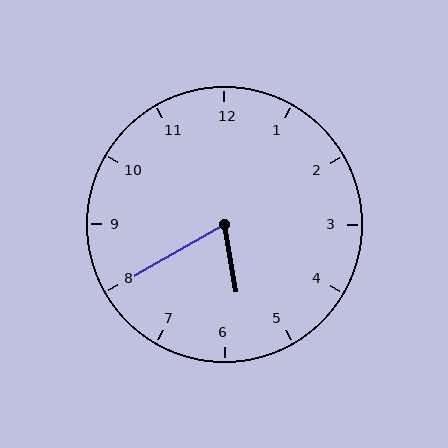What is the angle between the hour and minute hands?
Approximately 70 degrees.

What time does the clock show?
5:40.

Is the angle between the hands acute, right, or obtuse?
It is acute.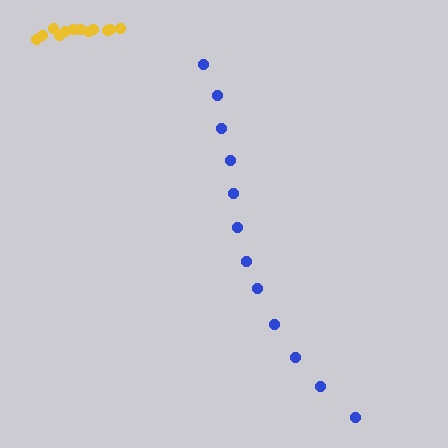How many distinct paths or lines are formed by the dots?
There are 2 distinct paths.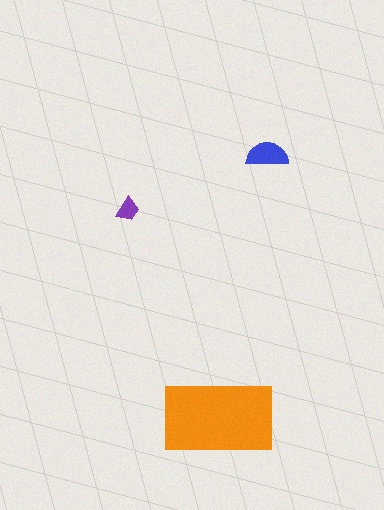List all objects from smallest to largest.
The purple trapezoid, the blue semicircle, the orange rectangle.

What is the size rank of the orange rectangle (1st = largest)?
1st.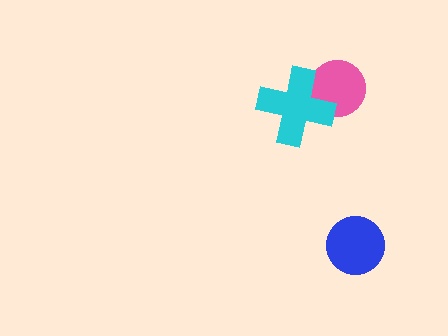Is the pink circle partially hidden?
Yes, it is partially covered by another shape.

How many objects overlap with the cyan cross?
1 object overlaps with the cyan cross.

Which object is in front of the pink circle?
The cyan cross is in front of the pink circle.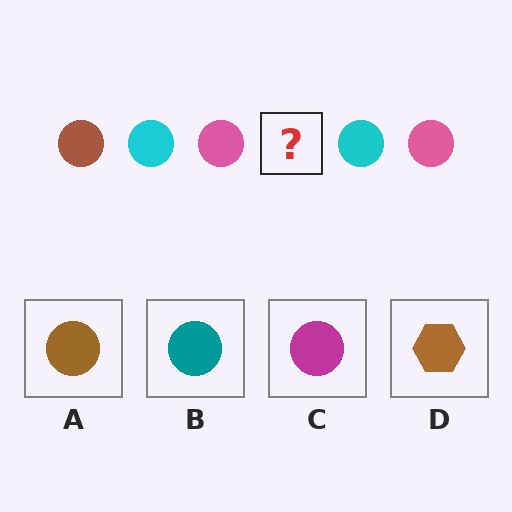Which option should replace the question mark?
Option A.